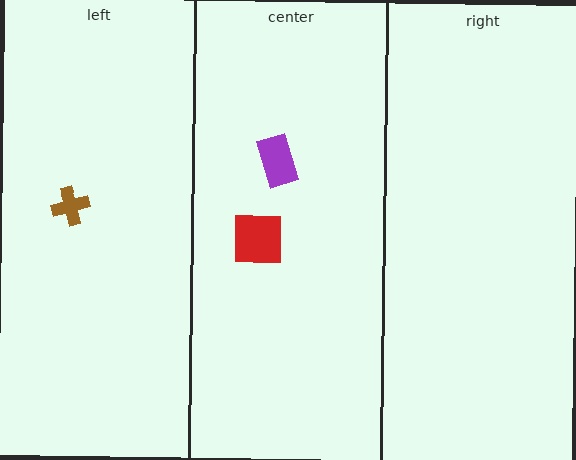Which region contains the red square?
The center region.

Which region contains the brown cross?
The left region.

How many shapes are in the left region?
1.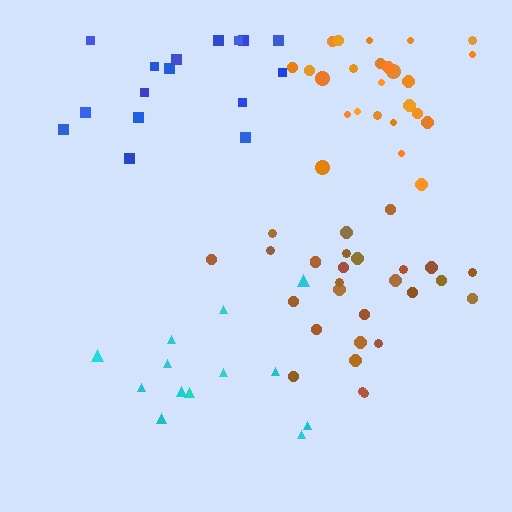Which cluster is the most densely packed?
Orange.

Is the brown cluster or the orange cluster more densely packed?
Orange.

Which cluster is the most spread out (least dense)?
Blue.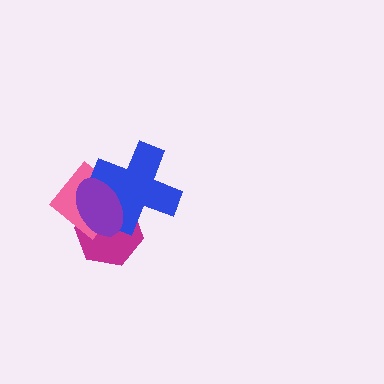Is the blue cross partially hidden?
Yes, it is partially covered by another shape.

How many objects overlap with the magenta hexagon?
3 objects overlap with the magenta hexagon.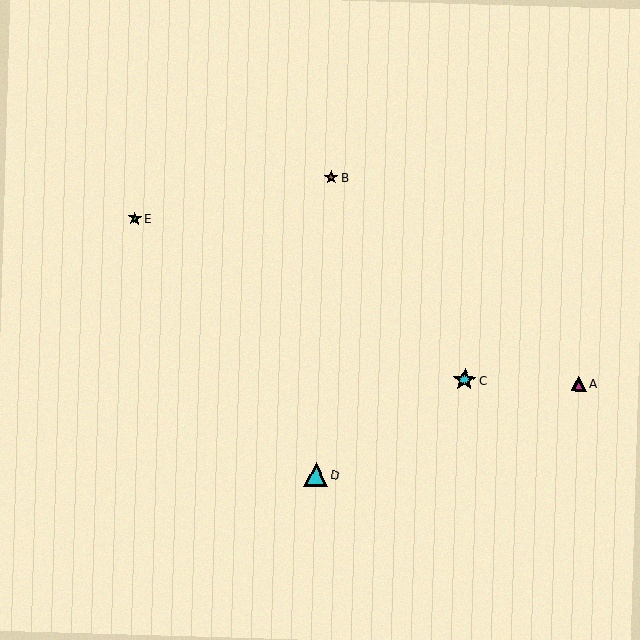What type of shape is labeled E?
Shape E is a green star.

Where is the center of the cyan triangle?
The center of the cyan triangle is at (315, 475).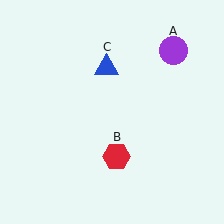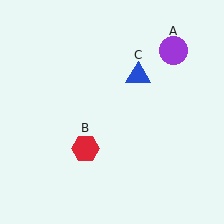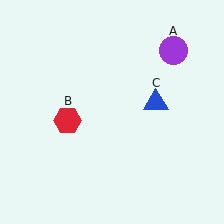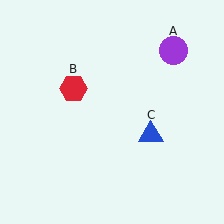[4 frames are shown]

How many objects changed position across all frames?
2 objects changed position: red hexagon (object B), blue triangle (object C).